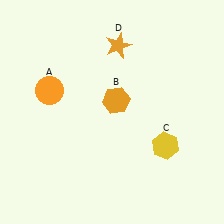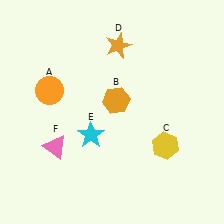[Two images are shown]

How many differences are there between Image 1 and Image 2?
There are 2 differences between the two images.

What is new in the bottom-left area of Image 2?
A cyan star (E) was added in the bottom-left area of Image 2.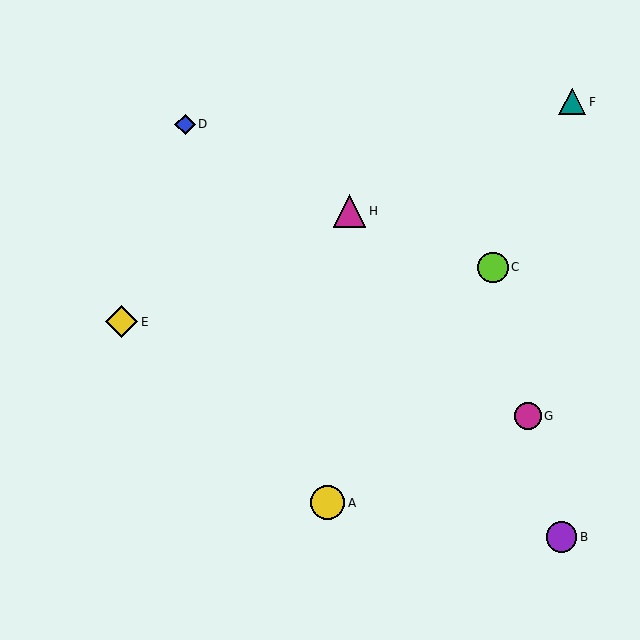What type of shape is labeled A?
Shape A is a yellow circle.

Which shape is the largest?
The yellow circle (labeled A) is the largest.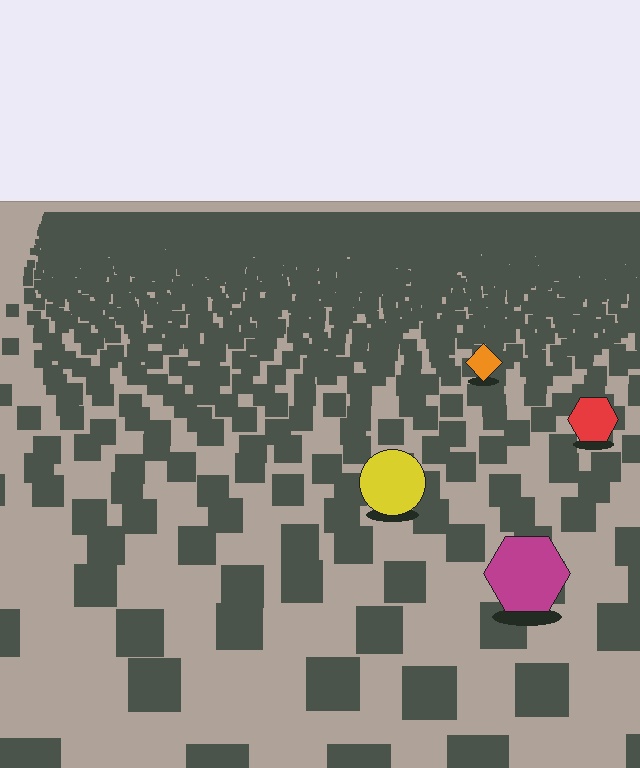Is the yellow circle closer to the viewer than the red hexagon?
Yes. The yellow circle is closer — you can tell from the texture gradient: the ground texture is coarser near it.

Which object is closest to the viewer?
The magenta hexagon is closest. The texture marks near it are larger and more spread out.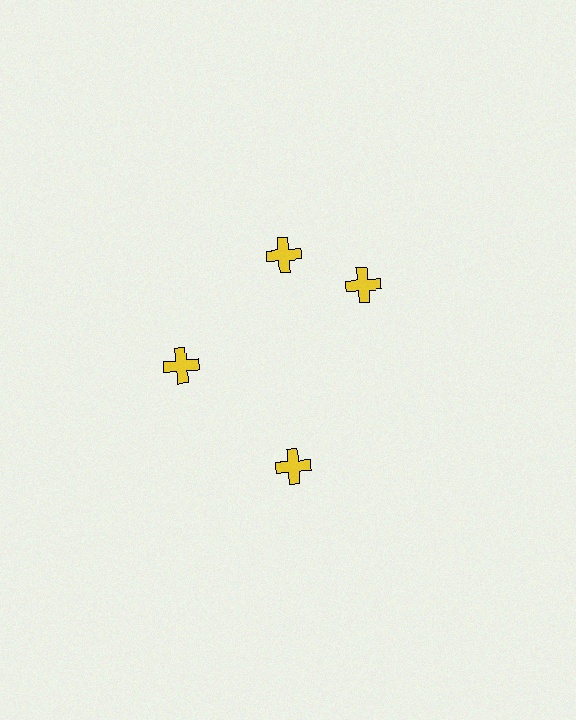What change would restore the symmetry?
The symmetry would be restored by rotating it back into even spacing with its neighbors so that all 4 crosses sit at equal angles and equal distance from the center.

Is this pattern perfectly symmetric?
No. The 4 yellow crosses are arranged in a ring, but one element near the 3 o'clock position is rotated out of alignment along the ring, breaking the 4-fold rotational symmetry.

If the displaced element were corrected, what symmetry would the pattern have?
It would have 4-fold rotational symmetry — the pattern would map onto itself every 90 degrees.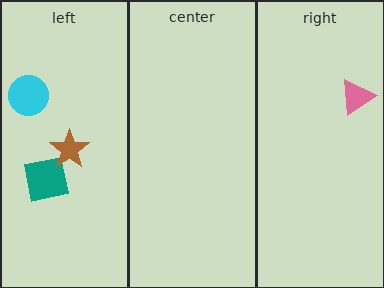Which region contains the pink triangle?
The right region.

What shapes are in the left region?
The teal square, the cyan circle, the brown star.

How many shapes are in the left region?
3.